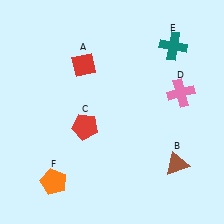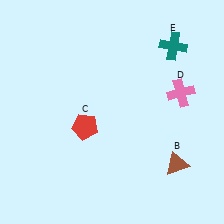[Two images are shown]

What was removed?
The orange pentagon (F), the red diamond (A) were removed in Image 2.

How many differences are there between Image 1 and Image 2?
There are 2 differences between the two images.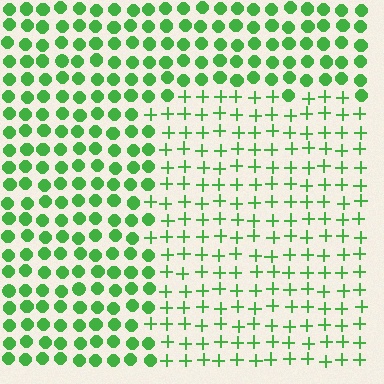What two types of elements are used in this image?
The image uses plus signs inside the rectangle region and circles outside it.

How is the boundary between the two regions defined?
The boundary is defined by a change in element shape: plus signs inside vs. circles outside. All elements share the same color and spacing.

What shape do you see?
I see a rectangle.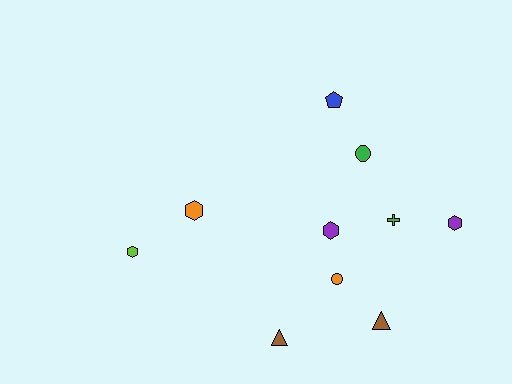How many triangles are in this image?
There are 2 triangles.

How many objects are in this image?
There are 10 objects.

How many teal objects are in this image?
There are no teal objects.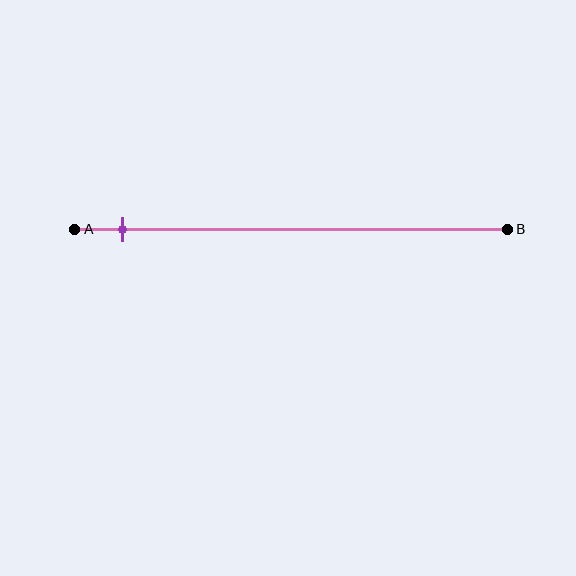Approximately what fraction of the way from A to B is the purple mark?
The purple mark is approximately 10% of the way from A to B.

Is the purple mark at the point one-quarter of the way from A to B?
No, the mark is at about 10% from A, not at the 25% one-quarter point.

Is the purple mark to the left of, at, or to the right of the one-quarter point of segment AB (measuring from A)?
The purple mark is to the left of the one-quarter point of segment AB.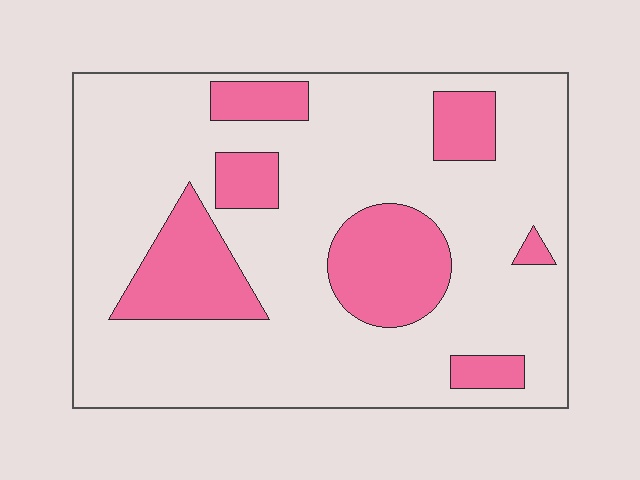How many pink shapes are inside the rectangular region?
7.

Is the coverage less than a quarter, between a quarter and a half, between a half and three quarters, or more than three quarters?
Less than a quarter.